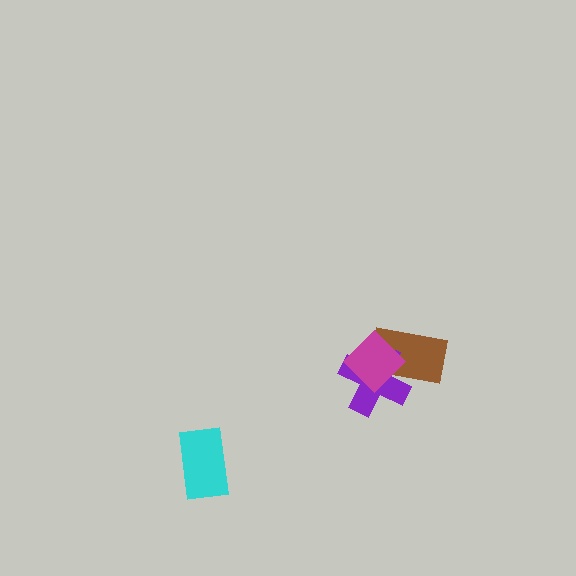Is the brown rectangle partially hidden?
Yes, it is partially covered by another shape.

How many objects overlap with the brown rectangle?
2 objects overlap with the brown rectangle.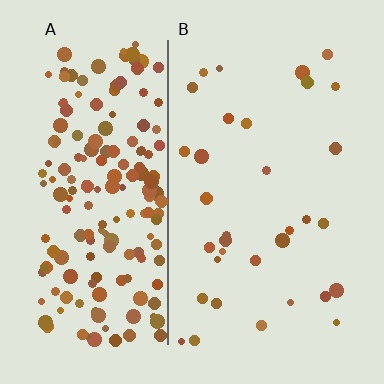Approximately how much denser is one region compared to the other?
Approximately 5.5× — region A over region B.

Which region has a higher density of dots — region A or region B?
A (the left).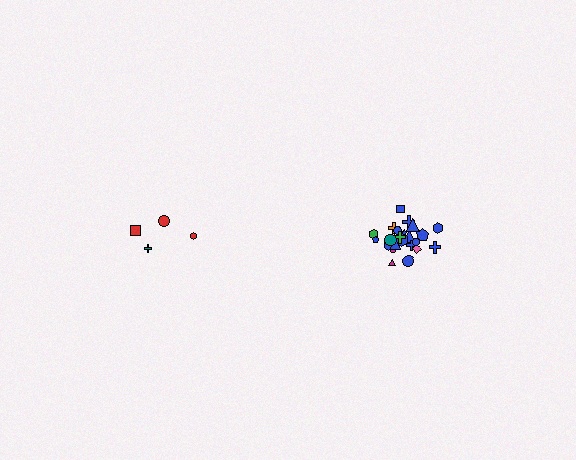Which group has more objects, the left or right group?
The right group.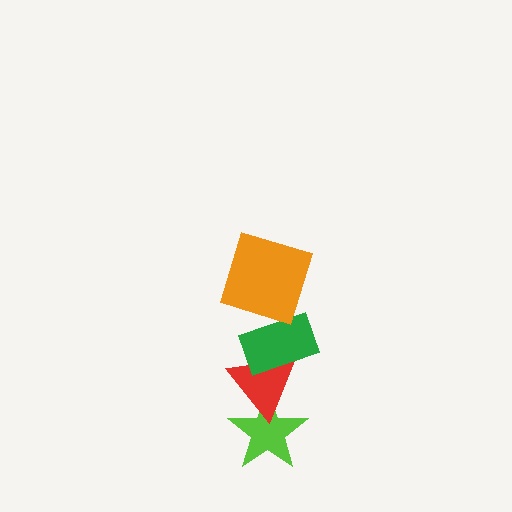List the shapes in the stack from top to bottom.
From top to bottom: the orange square, the green rectangle, the red triangle, the lime star.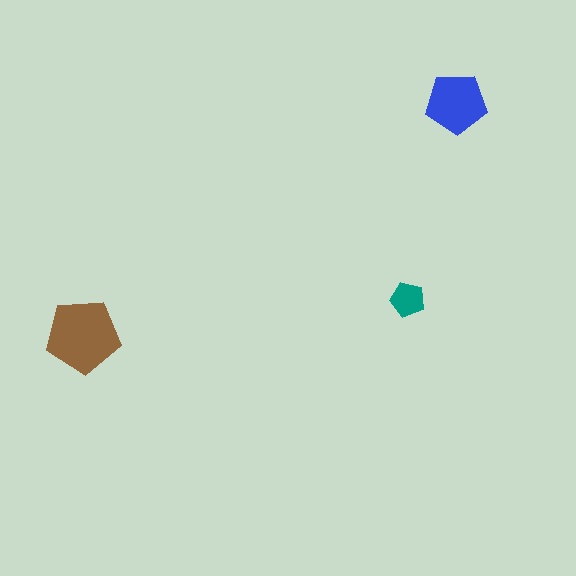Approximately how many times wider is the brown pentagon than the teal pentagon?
About 2 times wider.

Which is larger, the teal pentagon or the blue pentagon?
The blue one.